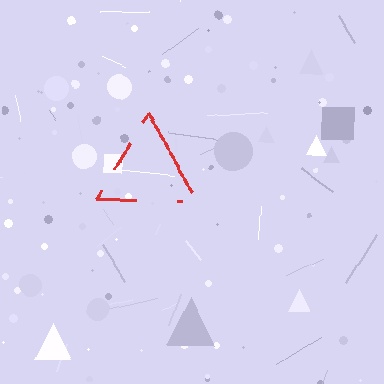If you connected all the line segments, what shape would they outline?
They would outline a triangle.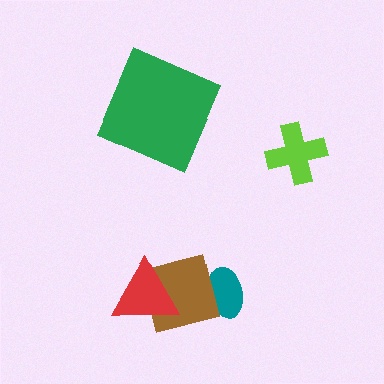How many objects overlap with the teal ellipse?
1 object overlaps with the teal ellipse.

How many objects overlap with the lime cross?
0 objects overlap with the lime cross.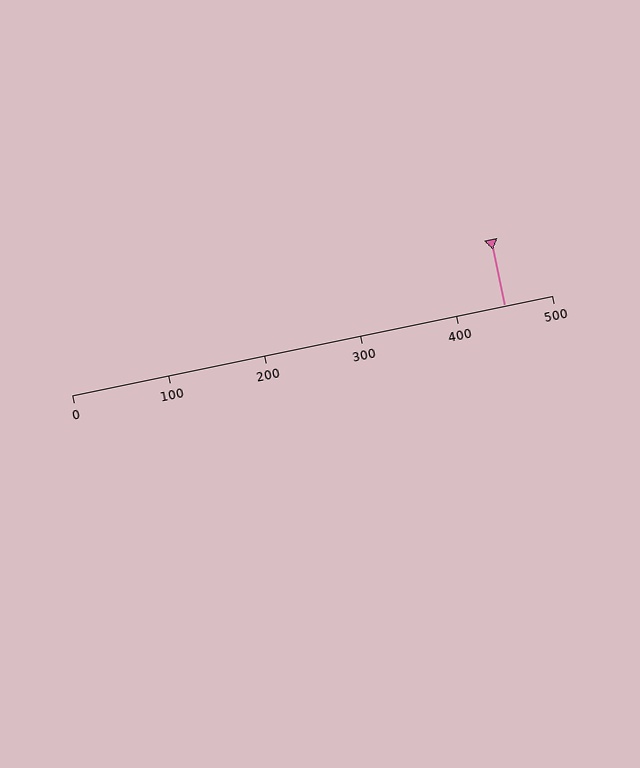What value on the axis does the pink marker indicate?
The marker indicates approximately 450.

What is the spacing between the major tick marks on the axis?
The major ticks are spaced 100 apart.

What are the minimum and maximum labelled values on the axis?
The axis runs from 0 to 500.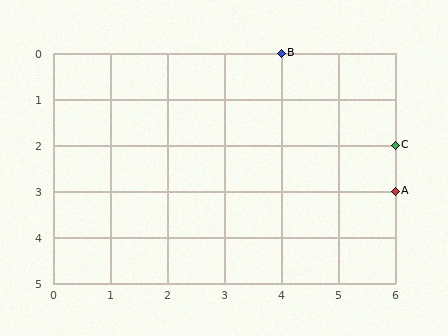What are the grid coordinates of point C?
Point C is at grid coordinates (6, 2).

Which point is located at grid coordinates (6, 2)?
Point C is at (6, 2).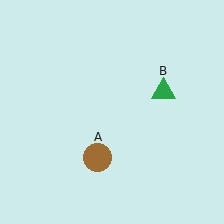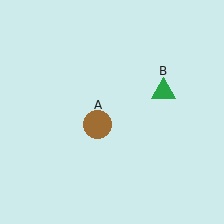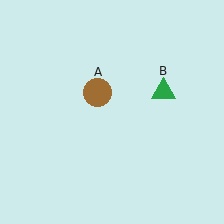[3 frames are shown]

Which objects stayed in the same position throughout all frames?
Green triangle (object B) remained stationary.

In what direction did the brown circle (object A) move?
The brown circle (object A) moved up.